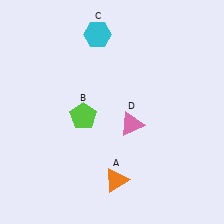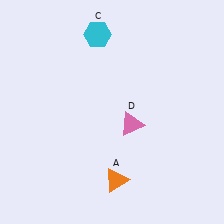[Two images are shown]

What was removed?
The lime pentagon (B) was removed in Image 2.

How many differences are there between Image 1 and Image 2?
There is 1 difference between the two images.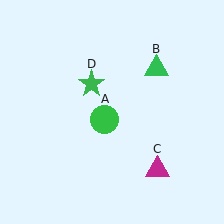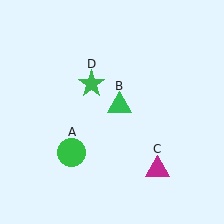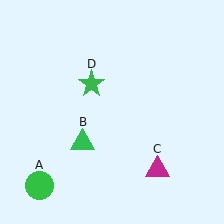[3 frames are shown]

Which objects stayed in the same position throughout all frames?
Magenta triangle (object C) and green star (object D) remained stationary.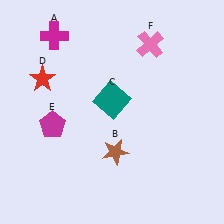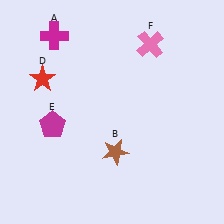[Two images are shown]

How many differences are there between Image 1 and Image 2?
There is 1 difference between the two images.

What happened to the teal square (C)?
The teal square (C) was removed in Image 2. It was in the top-right area of Image 1.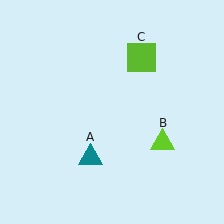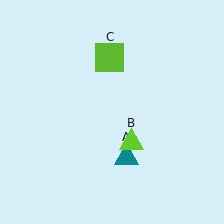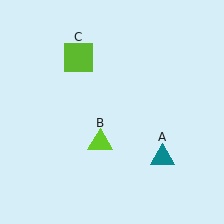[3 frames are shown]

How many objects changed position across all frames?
3 objects changed position: teal triangle (object A), lime triangle (object B), lime square (object C).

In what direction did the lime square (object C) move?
The lime square (object C) moved left.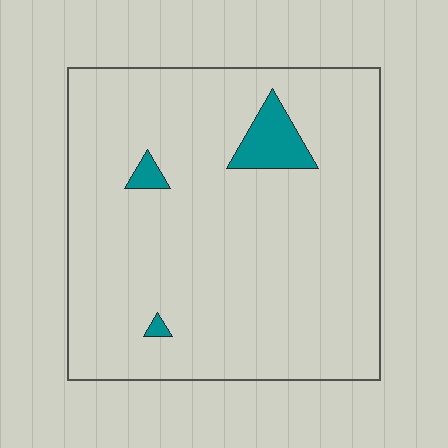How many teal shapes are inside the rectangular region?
3.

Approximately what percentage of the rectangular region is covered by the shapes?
Approximately 5%.